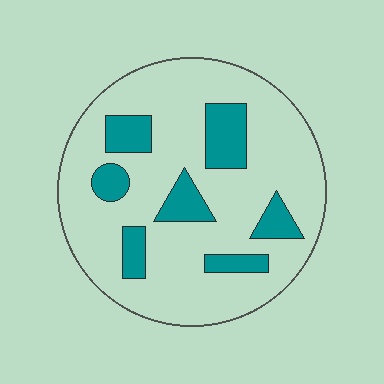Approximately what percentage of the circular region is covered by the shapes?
Approximately 20%.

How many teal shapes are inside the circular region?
7.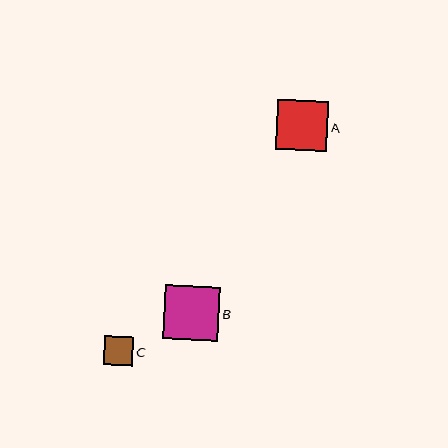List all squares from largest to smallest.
From largest to smallest: B, A, C.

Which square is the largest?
Square B is the largest with a size of approximately 55 pixels.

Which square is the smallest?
Square C is the smallest with a size of approximately 29 pixels.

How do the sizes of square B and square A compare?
Square B and square A are approximately the same size.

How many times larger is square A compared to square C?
Square A is approximately 1.8 times the size of square C.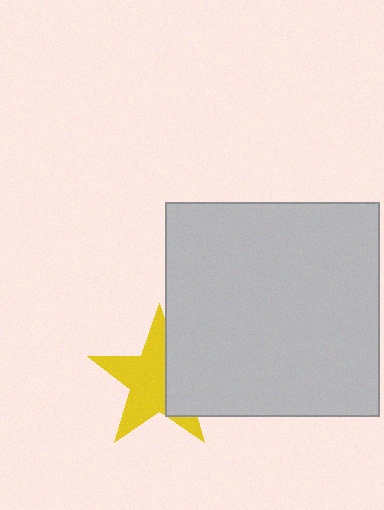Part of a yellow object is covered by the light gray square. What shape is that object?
It is a star.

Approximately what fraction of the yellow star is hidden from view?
Roughly 36% of the yellow star is hidden behind the light gray square.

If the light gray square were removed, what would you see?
You would see the complete yellow star.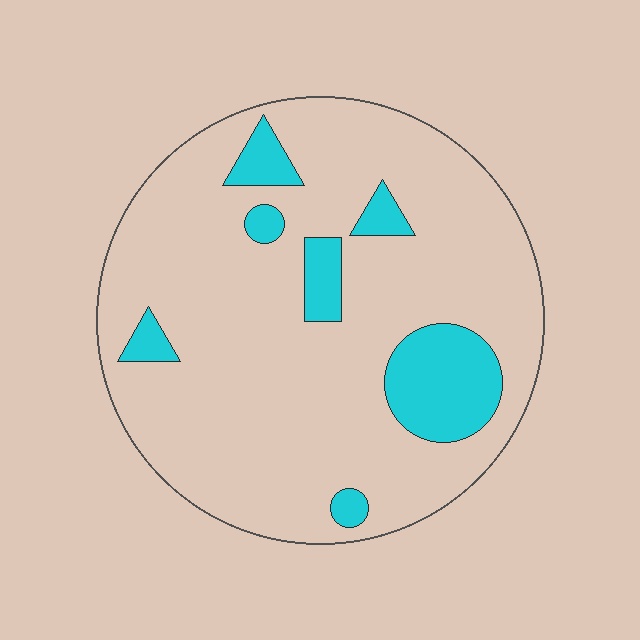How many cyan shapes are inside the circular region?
7.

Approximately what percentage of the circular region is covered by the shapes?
Approximately 15%.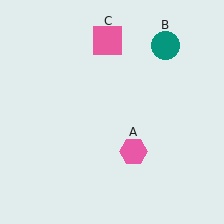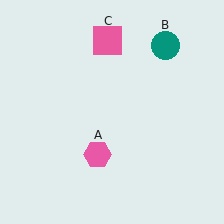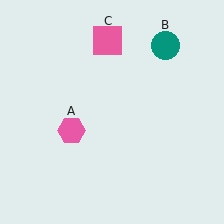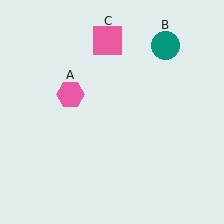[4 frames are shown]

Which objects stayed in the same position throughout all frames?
Teal circle (object B) and pink square (object C) remained stationary.